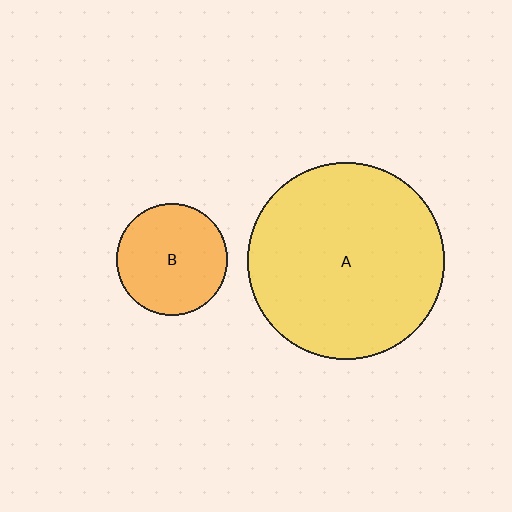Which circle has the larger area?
Circle A (yellow).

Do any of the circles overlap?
No, none of the circles overlap.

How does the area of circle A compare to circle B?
Approximately 3.1 times.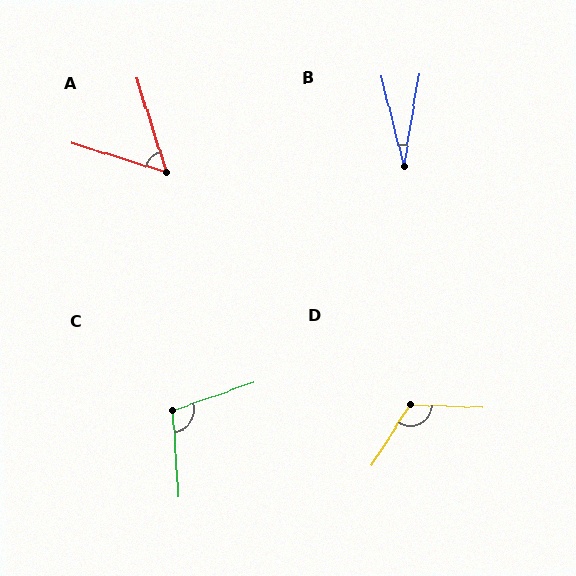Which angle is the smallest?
B, at approximately 24 degrees.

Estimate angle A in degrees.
Approximately 56 degrees.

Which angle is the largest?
D, at approximately 120 degrees.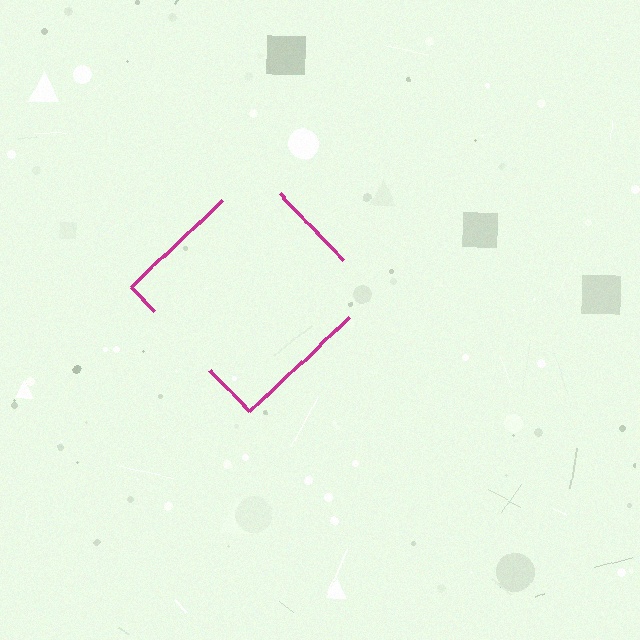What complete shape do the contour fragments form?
The contour fragments form a diamond.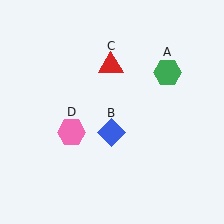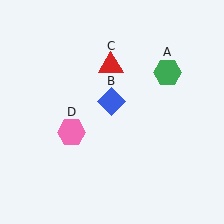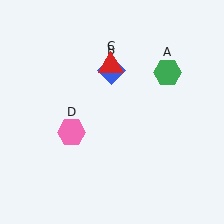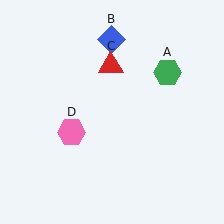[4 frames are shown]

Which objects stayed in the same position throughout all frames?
Green hexagon (object A) and red triangle (object C) and pink hexagon (object D) remained stationary.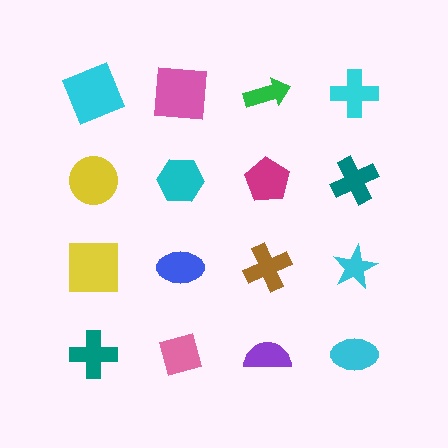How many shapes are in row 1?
4 shapes.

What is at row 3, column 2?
A blue ellipse.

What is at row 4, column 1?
A teal cross.